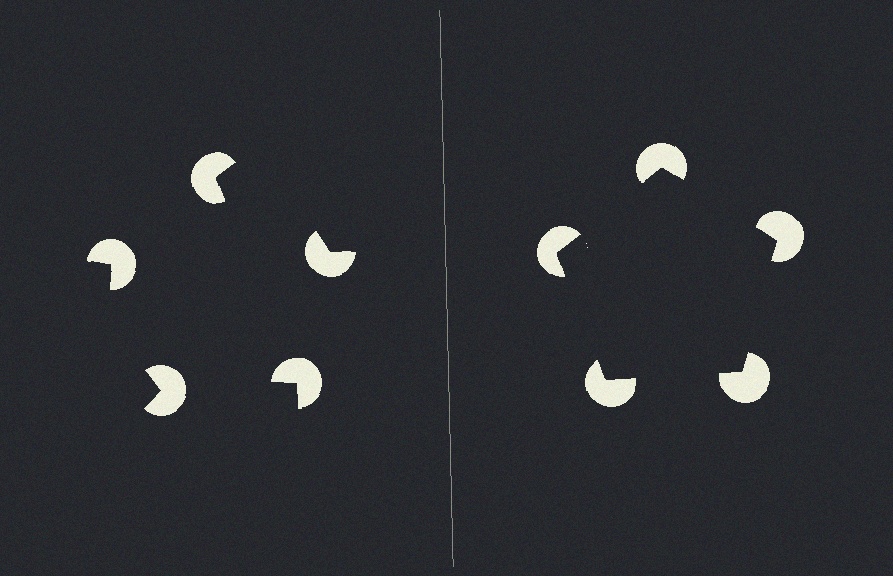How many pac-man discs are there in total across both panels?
10 — 5 on each side.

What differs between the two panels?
The pac-man discs are positioned identically on both sides; only the wedge orientations differ. On the right they align to a pentagon; on the left they are misaligned.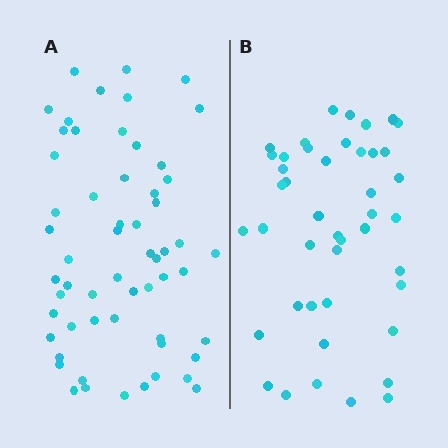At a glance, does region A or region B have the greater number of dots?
Region A (the left region) has more dots.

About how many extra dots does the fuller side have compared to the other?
Region A has approximately 15 more dots than region B.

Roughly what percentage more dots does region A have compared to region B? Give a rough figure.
About 30% more.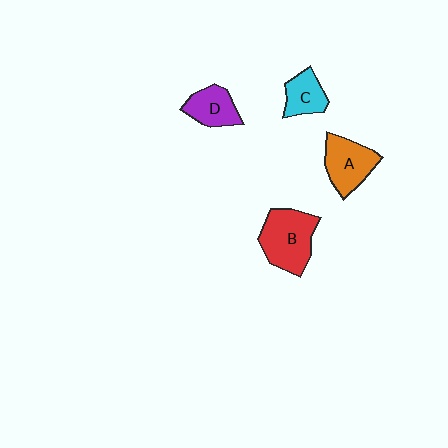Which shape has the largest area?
Shape B (red).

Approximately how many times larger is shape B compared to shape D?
Approximately 1.7 times.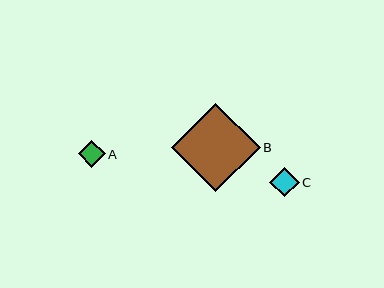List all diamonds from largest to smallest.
From largest to smallest: B, C, A.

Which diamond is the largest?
Diamond B is the largest with a size of approximately 88 pixels.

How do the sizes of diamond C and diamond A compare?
Diamond C and diamond A are approximately the same size.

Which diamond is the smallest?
Diamond A is the smallest with a size of approximately 27 pixels.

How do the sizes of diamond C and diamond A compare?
Diamond C and diamond A are approximately the same size.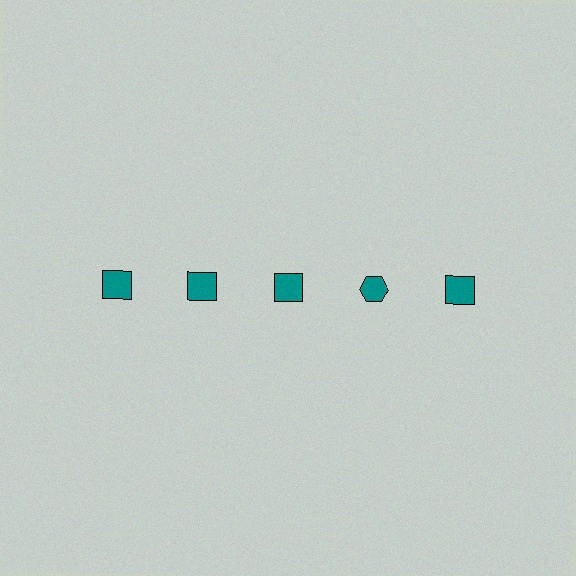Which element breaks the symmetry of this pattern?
The teal hexagon in the top row, second from right column breaks the symmetry. All other shapes are teal squares.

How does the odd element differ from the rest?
It has a different shape: hexagon instead of square.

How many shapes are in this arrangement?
There are 5 shapes arranged in a grid pattern.